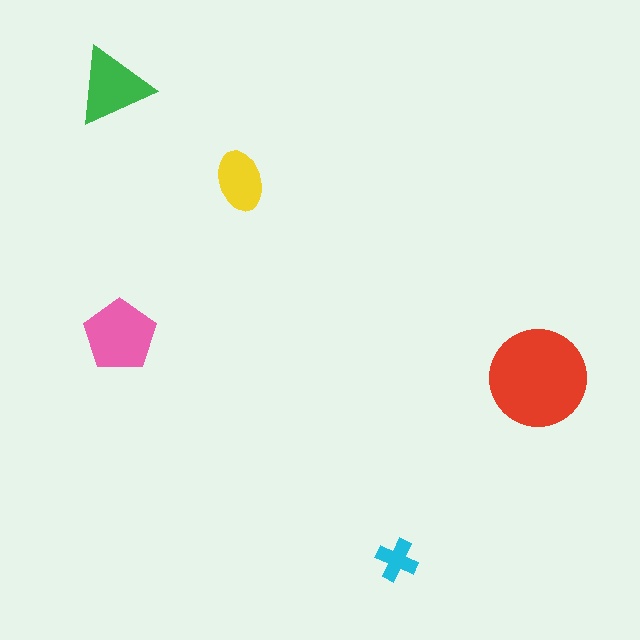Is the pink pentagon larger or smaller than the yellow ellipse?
Larger.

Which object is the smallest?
The cyan cross.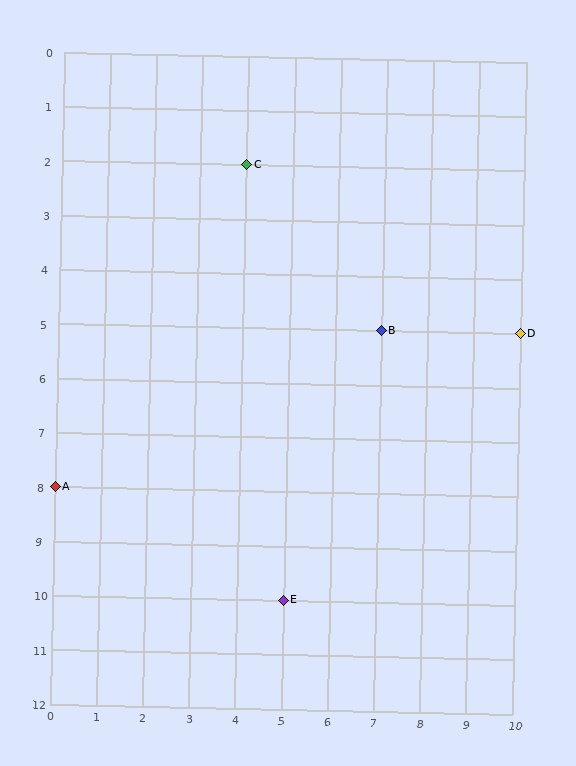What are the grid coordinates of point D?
Point D is at grid coordinates (10, 5).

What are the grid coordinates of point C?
Point C is at grid coordinates (4, 2).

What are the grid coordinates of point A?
Point A is at grid coordinates (0, 8).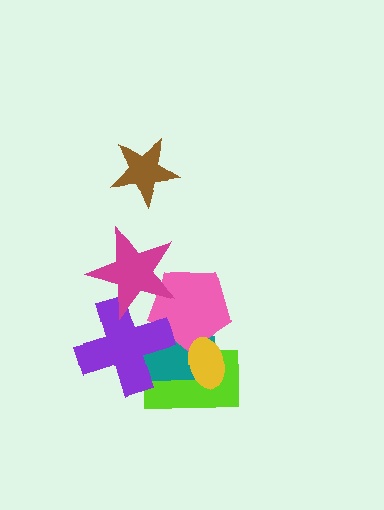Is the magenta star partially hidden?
No, no other shape covers it.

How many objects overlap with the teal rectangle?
4 objects overlap with the teal rectangle.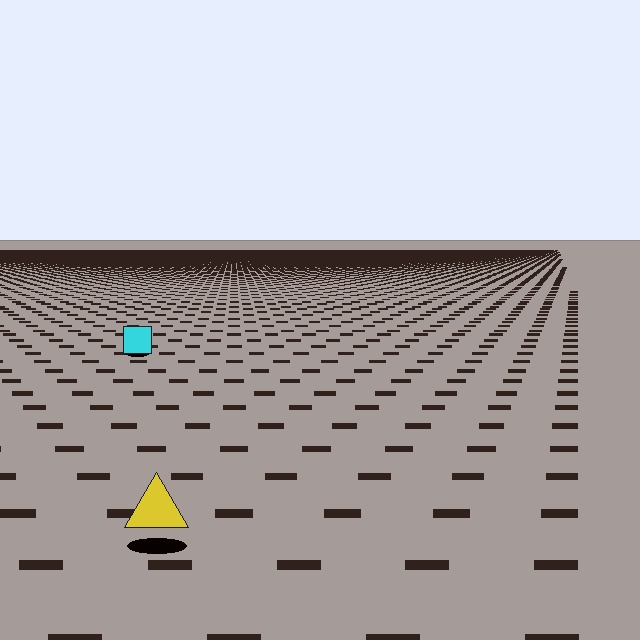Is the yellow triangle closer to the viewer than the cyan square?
Yes. The yellow triangle is closer — you can tell from the texture gradient: the ground texture is coarser near it.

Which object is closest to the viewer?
The yellow triangle is closest. The texture marks near it are larger and more spread out.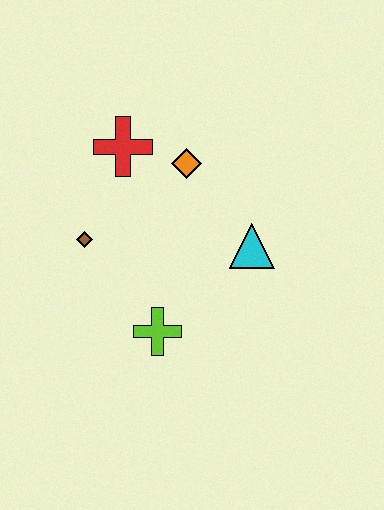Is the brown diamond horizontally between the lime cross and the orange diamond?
No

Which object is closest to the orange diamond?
The red cross is closest to the orange diamond.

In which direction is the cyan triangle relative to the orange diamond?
The cyan triangle is below the orange diamond.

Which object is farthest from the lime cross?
The red cross is farthest from the lime cross.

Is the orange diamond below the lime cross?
No